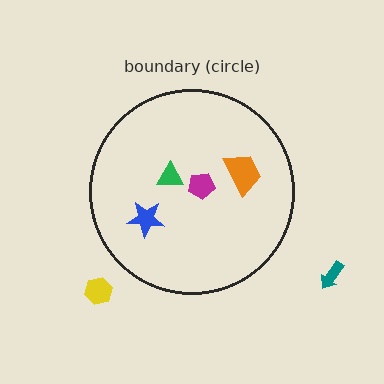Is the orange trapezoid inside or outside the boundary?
Inside.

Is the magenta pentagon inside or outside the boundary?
Inside.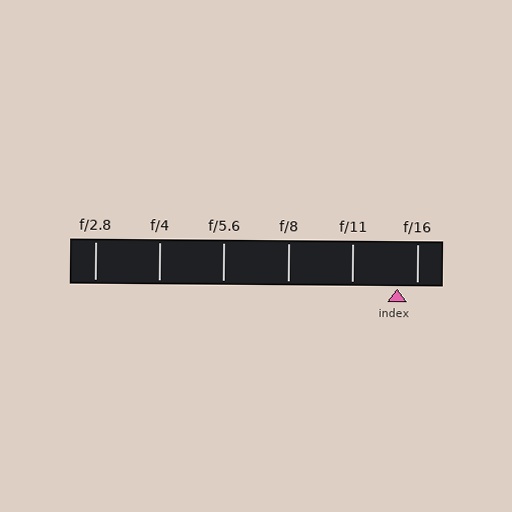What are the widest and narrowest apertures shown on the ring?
The widest aperture shown is f/2.8 and the narrowest is f/16.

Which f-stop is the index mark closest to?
The index mark is closest to f/16.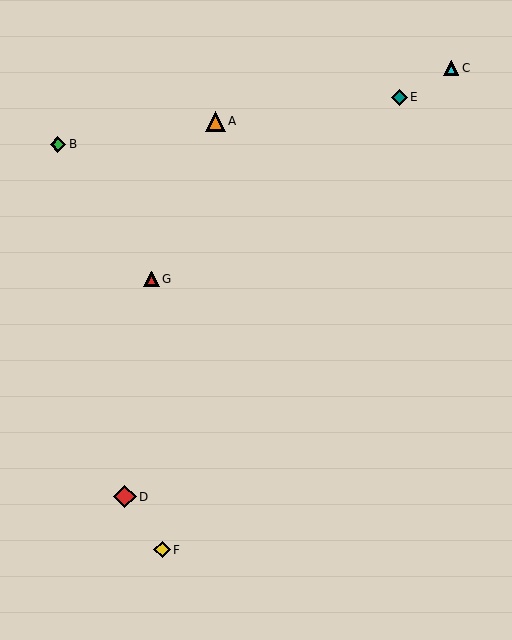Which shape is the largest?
The red diamond (labeled D) is the largest.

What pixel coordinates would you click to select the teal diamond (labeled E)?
Click at (400, 97) to select the teal diamond E.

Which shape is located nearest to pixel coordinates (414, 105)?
The teal diamond (labeled E) at (400, 97) is nearest to that location.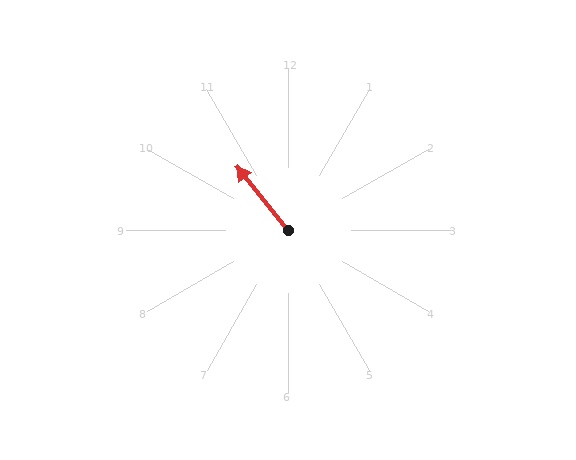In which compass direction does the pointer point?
Northwest.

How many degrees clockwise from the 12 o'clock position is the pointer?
Approximately 321 degrees.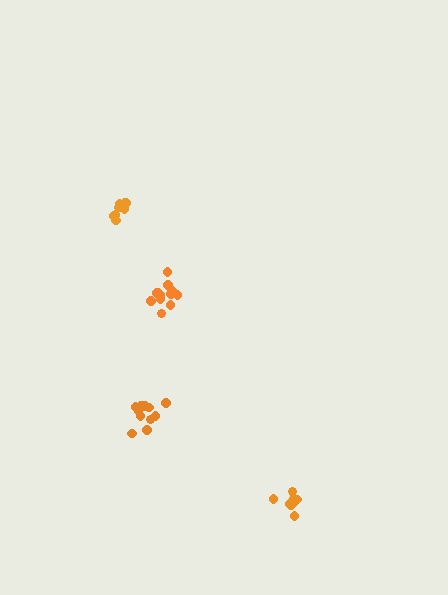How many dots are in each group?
Group 1: 13 dots, Group 2: 13 dots, Group 3: 9 dots, Group 4: 8 dots (43 total).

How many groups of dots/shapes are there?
There are 4 groups.